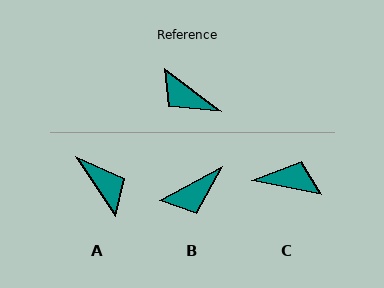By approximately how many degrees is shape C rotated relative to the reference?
Approximately 155 degrees clockwise.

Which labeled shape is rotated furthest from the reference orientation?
A, about 161 degrees away.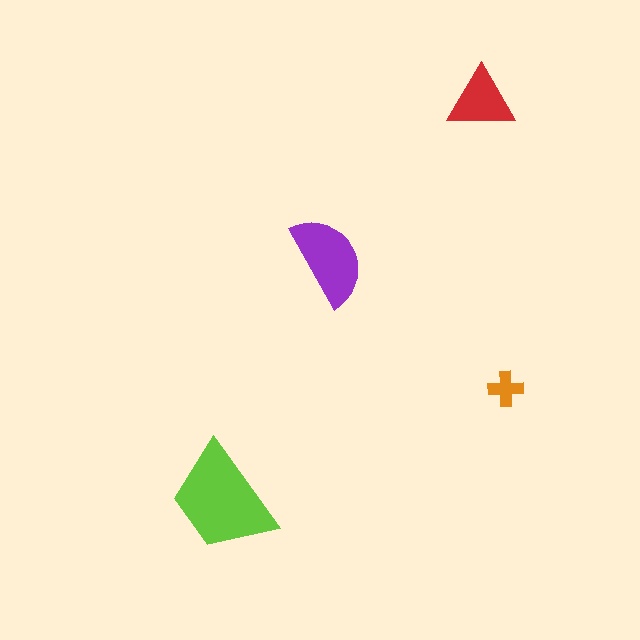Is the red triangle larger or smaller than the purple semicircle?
Smaller.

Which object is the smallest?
The orange cross.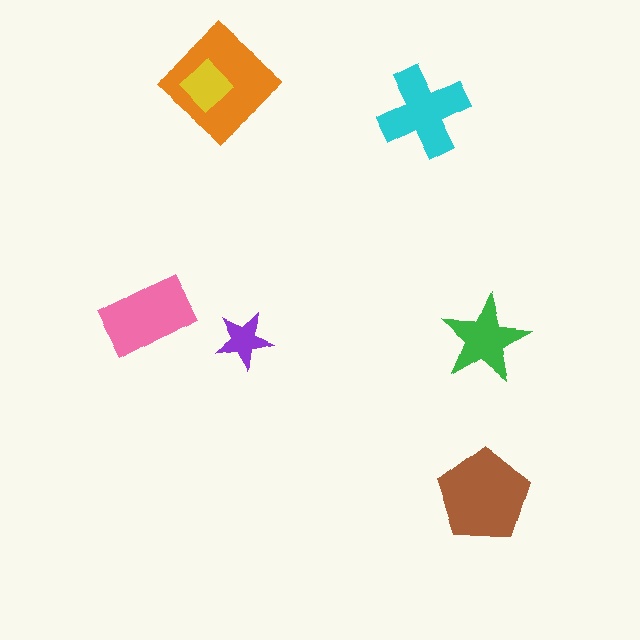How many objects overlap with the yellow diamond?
1 object overlaps with the yellow diamond.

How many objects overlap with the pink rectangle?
0 objects overlap with the pink rectangle.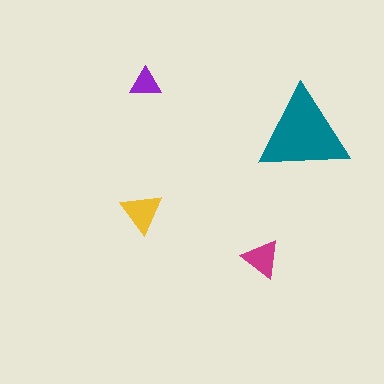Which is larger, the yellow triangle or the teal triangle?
The teal one.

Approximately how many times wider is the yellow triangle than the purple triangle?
About 1.5 times wider.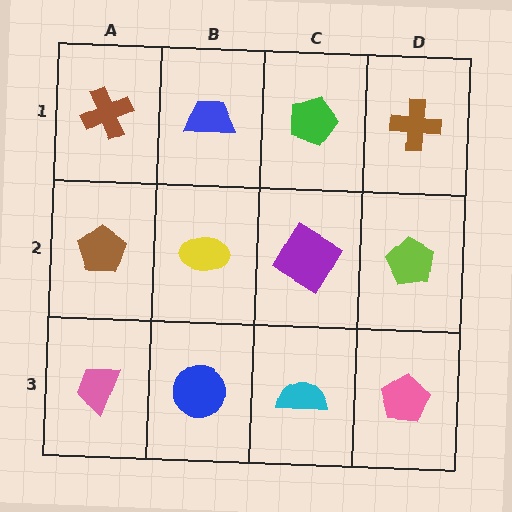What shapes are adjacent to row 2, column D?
A brown cross (row 1, column D), a pink pentagon (row 3, column D), a purple diamond (row 2, column C).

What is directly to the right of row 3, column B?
A cyan semicircle.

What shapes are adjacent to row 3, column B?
A yellow ellipse (row 2, column B), a pink trapezoid (row 3, column A), a cyan semicircle (row 3, column C).